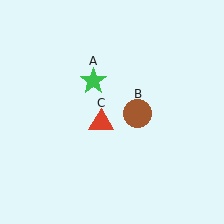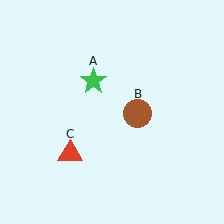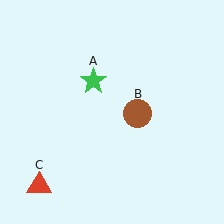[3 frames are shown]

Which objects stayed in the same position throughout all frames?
Green star (object A) and brown circle (object B) remained stationary.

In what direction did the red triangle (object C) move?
The red triangle (object C) moved down and to the left.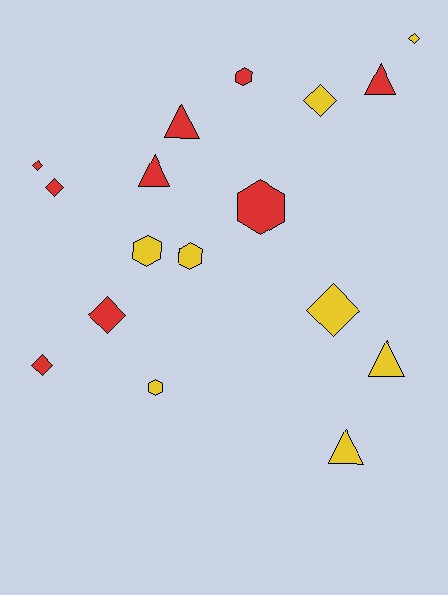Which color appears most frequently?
Red, with 9 objects.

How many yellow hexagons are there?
There are 3 yellow hexagons.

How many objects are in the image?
There are 17 objects.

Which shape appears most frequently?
Diamond, with 7 objects.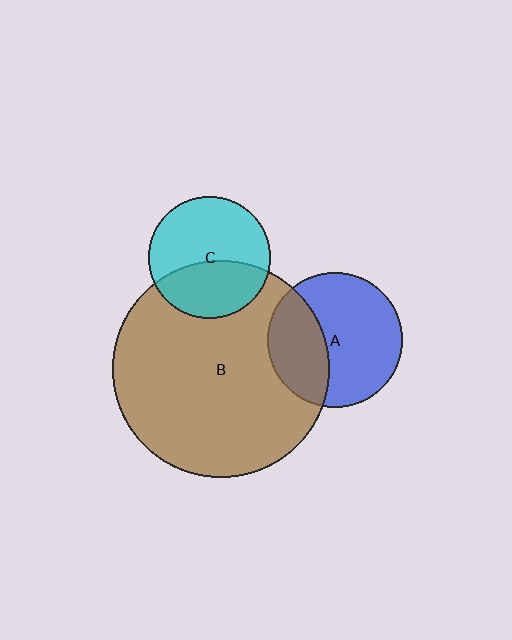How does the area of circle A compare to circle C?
Approximately 1.2 times.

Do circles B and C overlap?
Yes.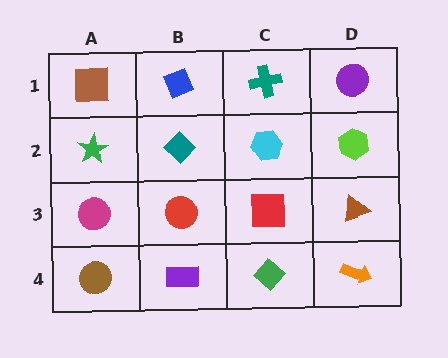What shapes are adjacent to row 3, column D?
A lime hexagon (row 2, column D), an orange arrow (row 4, column D), a red square (row 3, column C).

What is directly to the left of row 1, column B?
A brown square.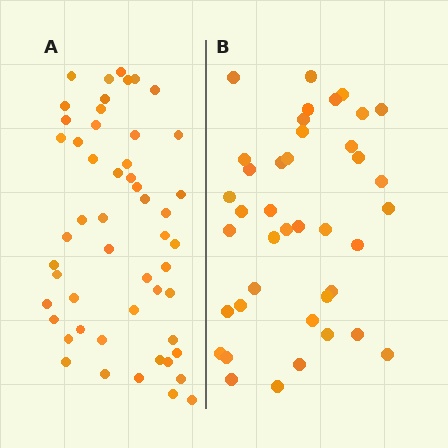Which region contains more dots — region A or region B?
Region A (the left region) has more dots.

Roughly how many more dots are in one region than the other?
Region A has roughly 12 or so more dots than region B.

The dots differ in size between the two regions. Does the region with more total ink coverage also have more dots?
No. Region B has more total ink coverage because its dots are larger, but region A actually contains more individual dots. Total area can be misleading — the number of items is what matters here.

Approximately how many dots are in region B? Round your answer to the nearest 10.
About 40 dots.